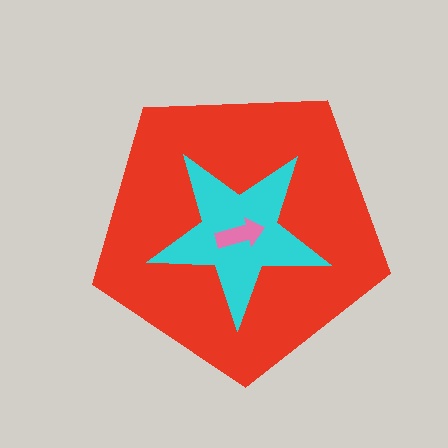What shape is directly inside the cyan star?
The pink arrow.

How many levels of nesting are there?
3.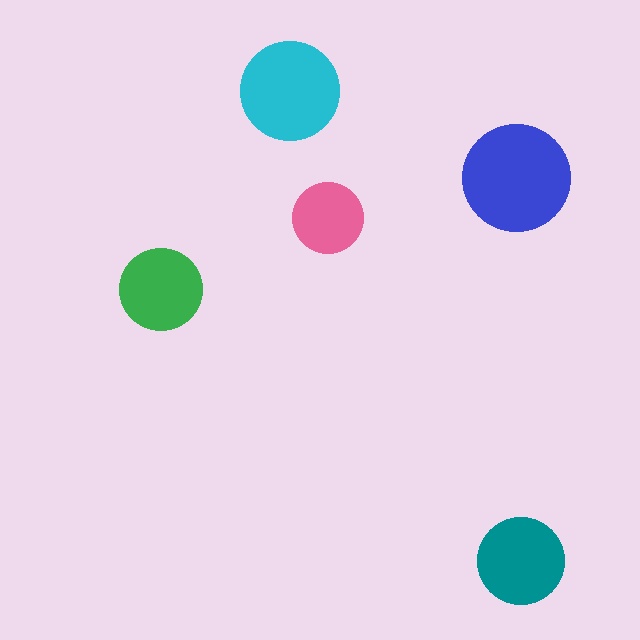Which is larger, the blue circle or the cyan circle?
The blue one.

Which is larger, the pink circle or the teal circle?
The teal one.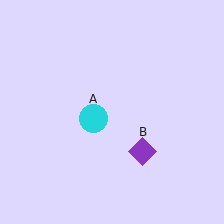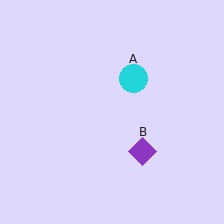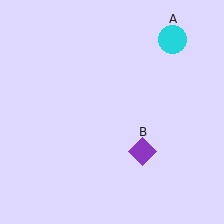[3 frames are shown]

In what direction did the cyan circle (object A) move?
The cyan circle (object A) moved up and to the right.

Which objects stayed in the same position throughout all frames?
Purple diamond (object B) remained stationary.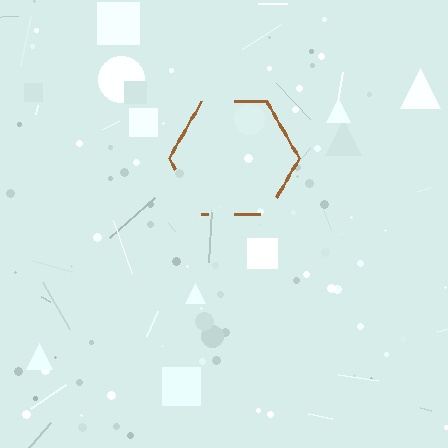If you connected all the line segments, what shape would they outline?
They would outline a hexagon.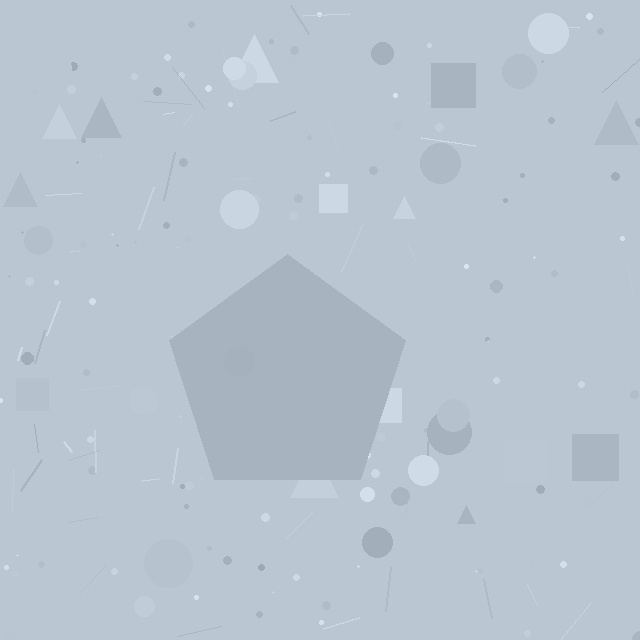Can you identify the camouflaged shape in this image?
The camouflaged shape is a pentagon.